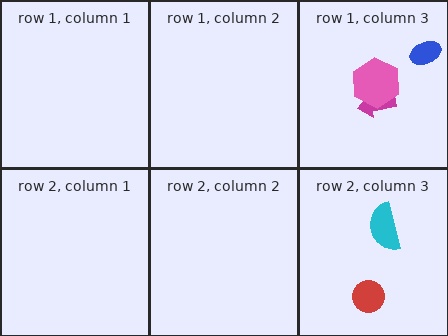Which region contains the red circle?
The row 2, column 3 region.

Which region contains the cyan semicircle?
The row 2, column 3 region.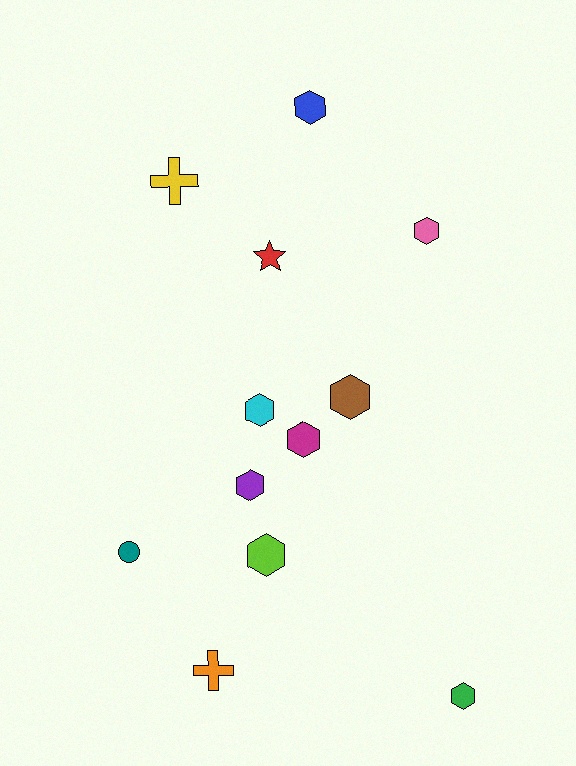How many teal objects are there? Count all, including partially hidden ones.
There is 1 teal object.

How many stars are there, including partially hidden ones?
There is 1 star.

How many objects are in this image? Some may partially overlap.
There are 12 objects.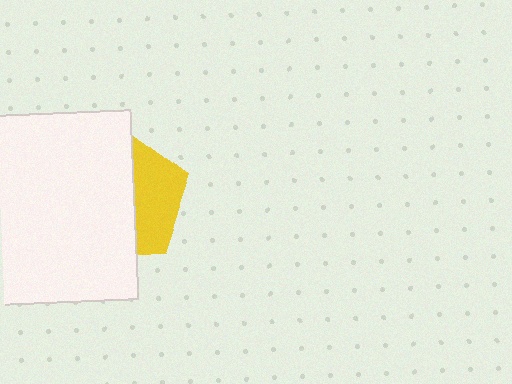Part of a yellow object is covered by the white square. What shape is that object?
It is a pentagon.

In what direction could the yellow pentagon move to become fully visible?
The yellow pentagon could move right. That would shift it out from behind the white square entirely.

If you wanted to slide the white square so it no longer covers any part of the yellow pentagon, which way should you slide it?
Slide it left — that is the most direct way to separate the two shapes.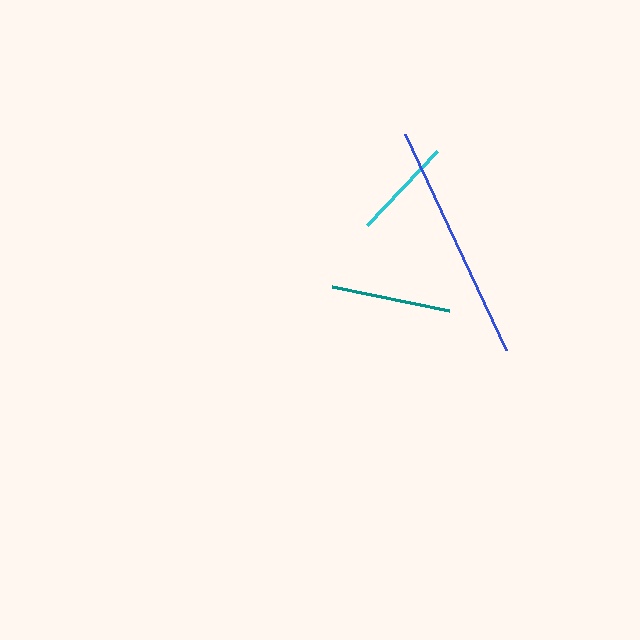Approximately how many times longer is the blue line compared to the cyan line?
The blue line is approximately 2.3 times the length of the cyan line.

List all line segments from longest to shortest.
From longest to shortest: blue, teal, cyan.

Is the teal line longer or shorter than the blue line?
The blue line is longer than the teal line.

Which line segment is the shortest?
The cyan line is the shortest at approximately 102 pixels.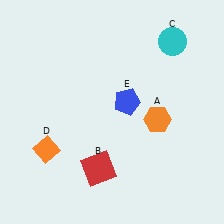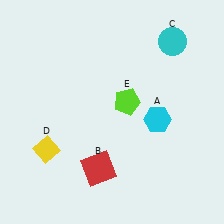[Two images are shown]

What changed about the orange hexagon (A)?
In Image 1, A is orange. In Image 2, it changed to cyan.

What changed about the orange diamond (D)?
In Image 1, D is orange. In Image 2, it changed to yellow.